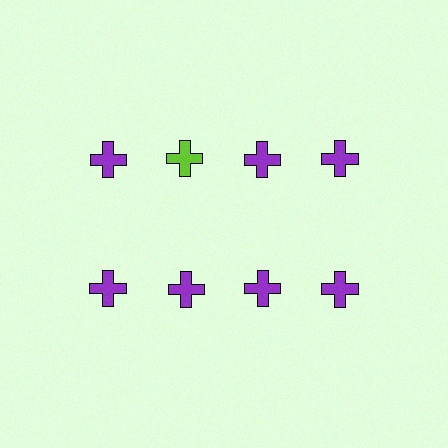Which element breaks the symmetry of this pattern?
The lime cross in the top row, second from left column breaks the symmetry. All other shapes are purple crosses.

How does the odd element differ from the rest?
It has a different color: lime instead of purple.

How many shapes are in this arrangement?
There are 8 shapes arranged in a grid pattern.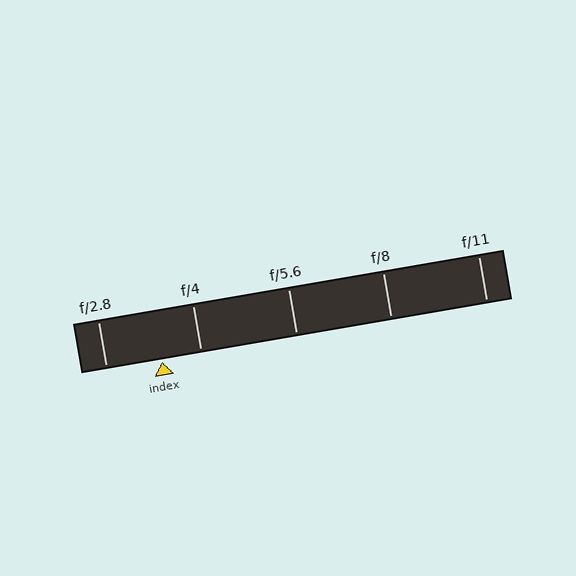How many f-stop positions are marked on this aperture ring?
There are 5 f-stop positions marked.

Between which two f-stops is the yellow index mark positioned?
The index mark is between f/2.8 and f/4.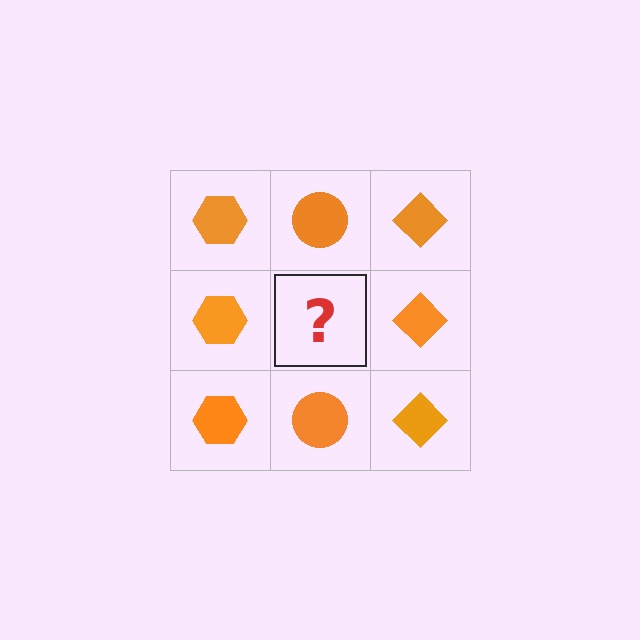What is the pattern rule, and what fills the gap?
The rule is that each column has a consistent shape. The gap should be filled with an orange circle.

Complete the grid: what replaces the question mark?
The question mark should be replaced with an orange circle.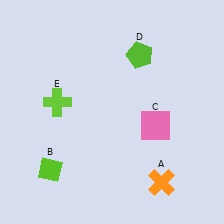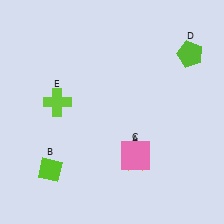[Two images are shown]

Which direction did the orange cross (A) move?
The orange cross (A) moved left.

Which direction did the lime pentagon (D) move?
The lime pentagon (D) moved right.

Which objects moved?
The objects that moved are: the orange cross (A), the pink square (C), the lime pentagon (D).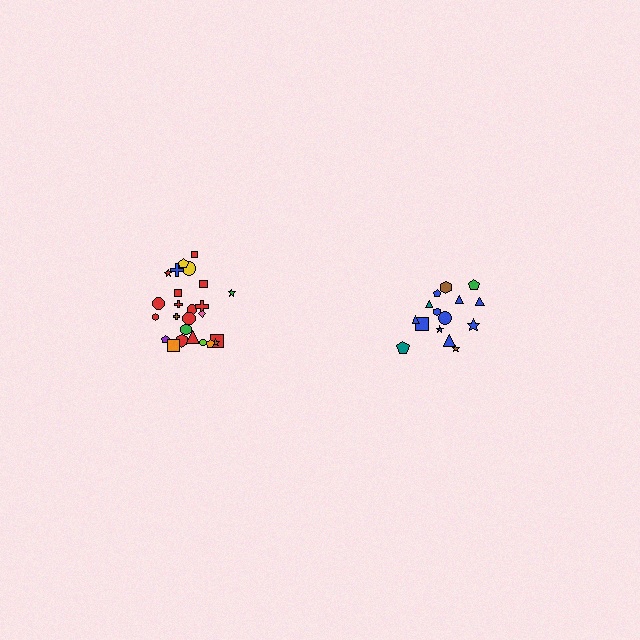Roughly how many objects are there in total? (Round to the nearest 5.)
Roughly 40 objects in total.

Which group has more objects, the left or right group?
The left group.